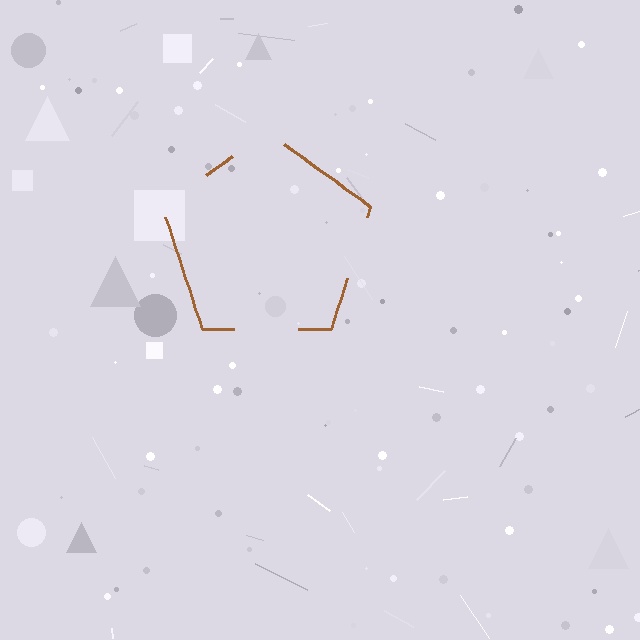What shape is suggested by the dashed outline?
The dashed outline suggests a pentagon.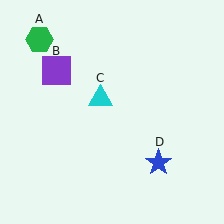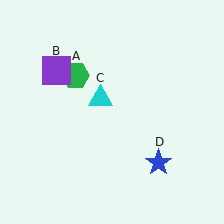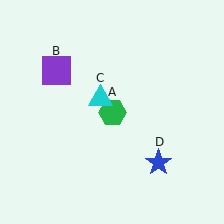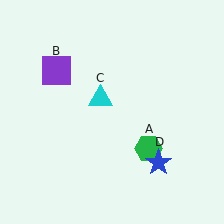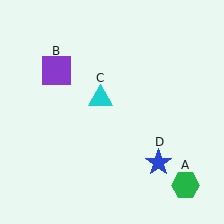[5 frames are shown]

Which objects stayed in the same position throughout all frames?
Purple square (object B) and cyan triangle (object C) and blue star (object D) remained stationary.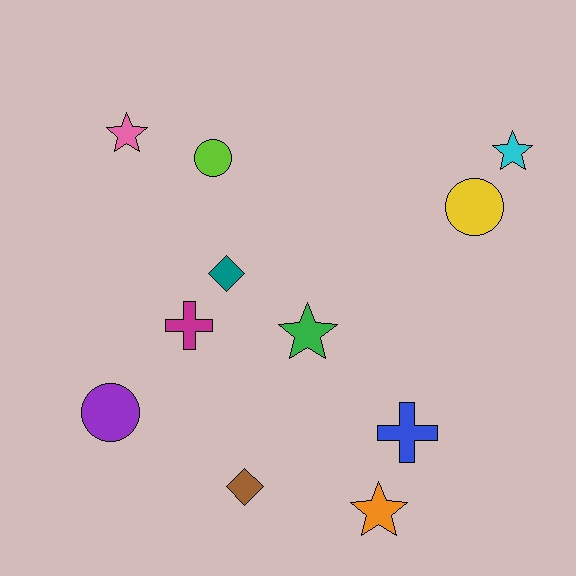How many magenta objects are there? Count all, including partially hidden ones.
There is 1 magenta object.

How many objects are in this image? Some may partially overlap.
There are 11 objects.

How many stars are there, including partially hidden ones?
There are 4 stars.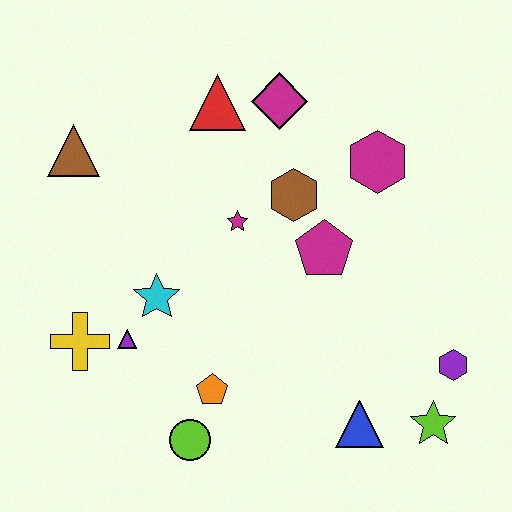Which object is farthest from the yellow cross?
The purple hexagon is farthest from the yellow cross.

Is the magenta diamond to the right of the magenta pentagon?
No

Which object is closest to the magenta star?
The brown hexagon is closest to the magenta star.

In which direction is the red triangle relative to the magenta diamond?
The red triangle is to the left of the magenta diamond.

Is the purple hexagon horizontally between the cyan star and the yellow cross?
No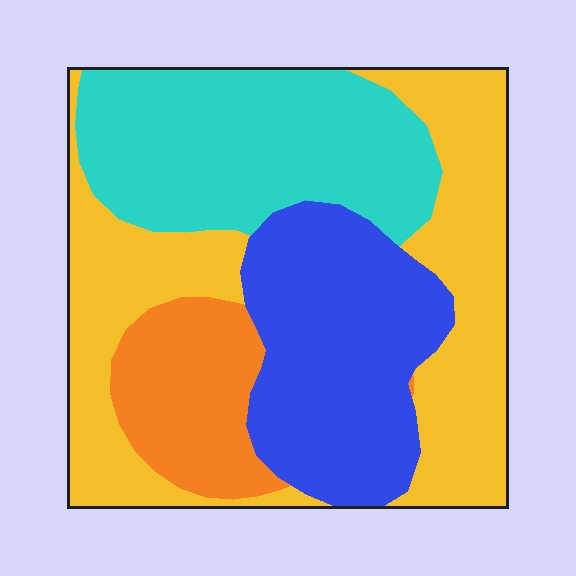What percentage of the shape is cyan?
Cyan takes up between a sixth and a third of the shape.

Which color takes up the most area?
Yellow, at roughly 35%.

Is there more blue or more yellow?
Yellow.